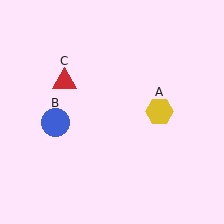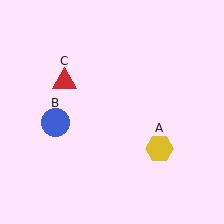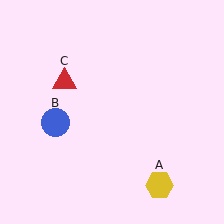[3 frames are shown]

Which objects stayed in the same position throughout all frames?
Blue circle (object B) and red triangle (object C) remained stationary.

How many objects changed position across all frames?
1 object changed position: yellow hexagon (object A).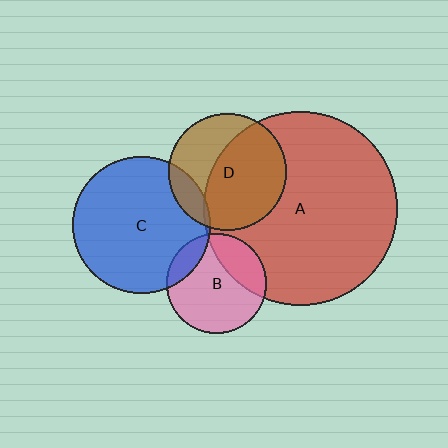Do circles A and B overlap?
Yes.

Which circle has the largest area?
Circle A (red).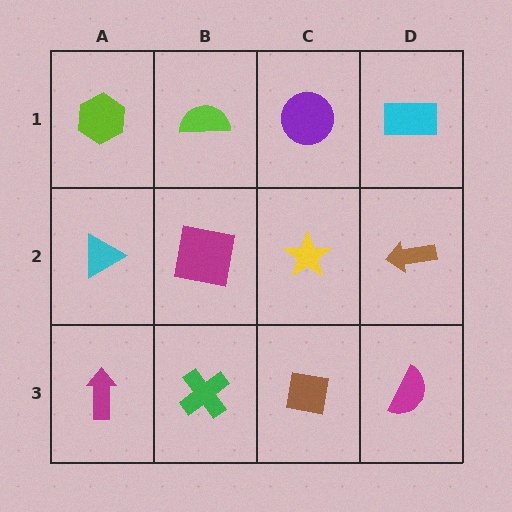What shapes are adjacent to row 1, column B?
A magenta square (row 2, column B), a lime hexagon (row 1, column A), a purple circle (row 1, column C).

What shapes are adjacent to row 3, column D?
A brown arrow (row 2, column D), a brown square (row 3, column C).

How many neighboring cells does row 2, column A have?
3.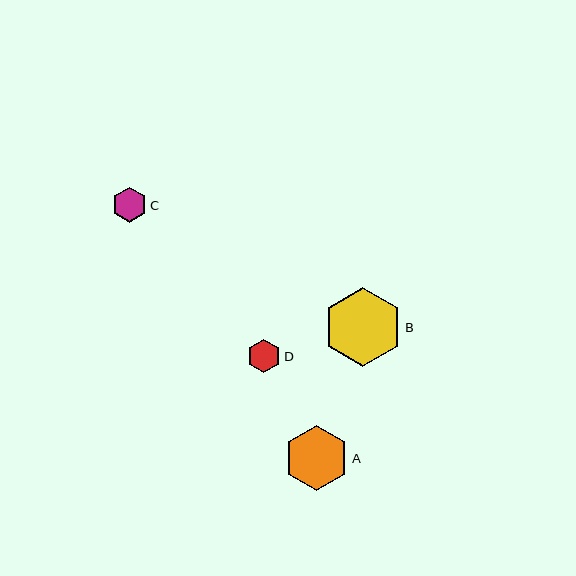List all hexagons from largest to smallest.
From largest to smallest: B, A, C, D.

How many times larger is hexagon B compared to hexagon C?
Hexagon B is approximately 2.2 times the size of hexagon C.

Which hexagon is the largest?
Hexagon B is the largest with a size of approximately 79 pixels.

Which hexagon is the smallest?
Hexagon D is the smallest with a size of approximately 34 pixels.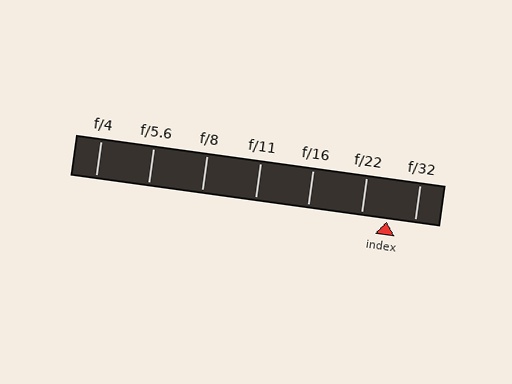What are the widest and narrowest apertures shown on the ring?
The widest aperture shown is f/4 and the narrowest is f/32.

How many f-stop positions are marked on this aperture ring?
There are 7 f-stop positions marked.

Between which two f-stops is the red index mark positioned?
The index mark is between f/22 and f/32.